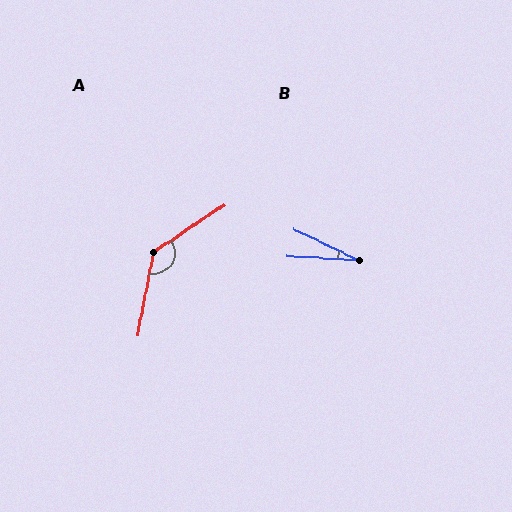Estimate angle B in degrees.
Approximately 21 degrees.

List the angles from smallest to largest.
B (21°), A (135°).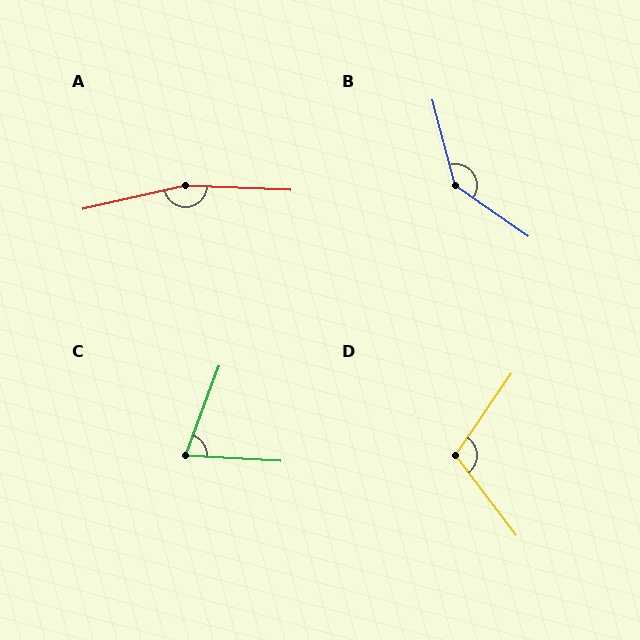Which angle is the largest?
A, at approximately 165 degrees.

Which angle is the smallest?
C, at approximately 72 degrees.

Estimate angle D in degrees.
Approximately 108 degrees.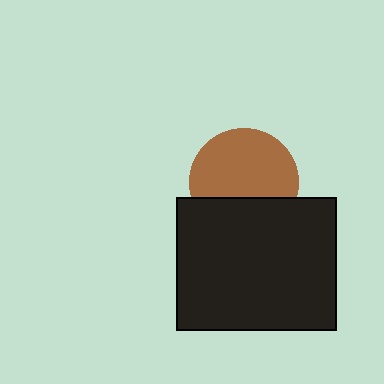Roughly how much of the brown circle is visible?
Most of it is visible (roughly 67%).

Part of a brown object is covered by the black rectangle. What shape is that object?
It is a circle.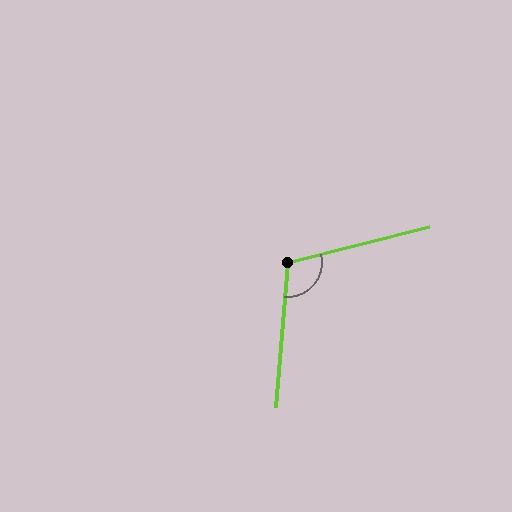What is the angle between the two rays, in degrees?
Approximately 109 degrees.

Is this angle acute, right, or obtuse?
It is obtuse.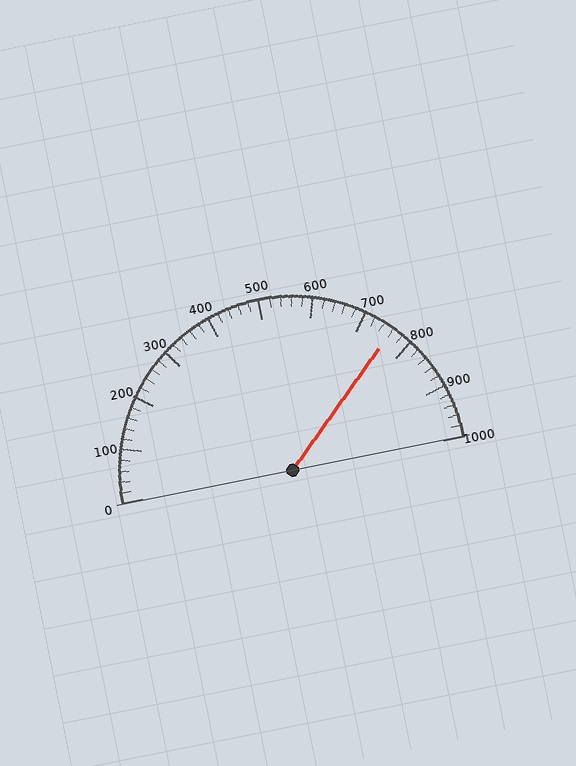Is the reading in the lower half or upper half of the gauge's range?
The reading is in the upper half of the range (0 to 1000).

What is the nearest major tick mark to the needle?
The nearest major tick mark is 800.